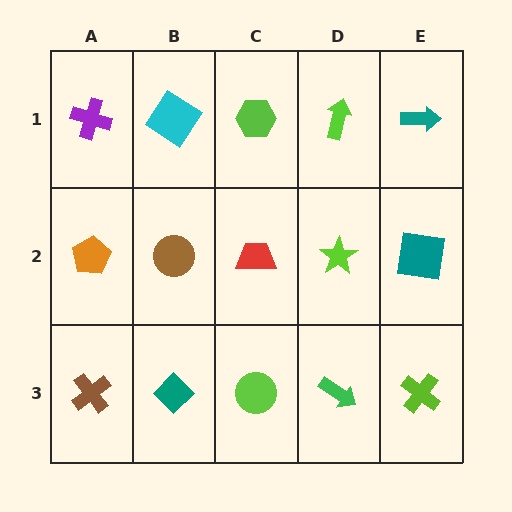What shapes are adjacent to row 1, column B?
A brown circle (row 2, column B), a purple cross (row 1, column A), a lime hexagon (row 1, column C).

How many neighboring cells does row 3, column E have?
2.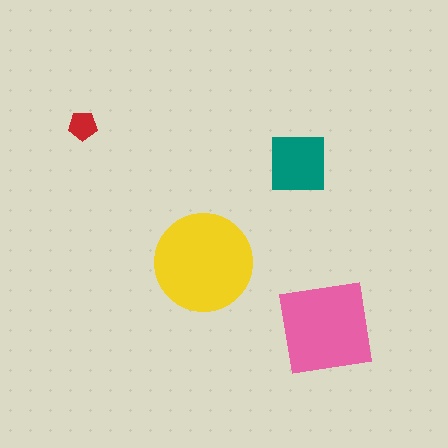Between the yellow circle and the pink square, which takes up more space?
The yellow circle.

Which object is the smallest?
The red pentagon.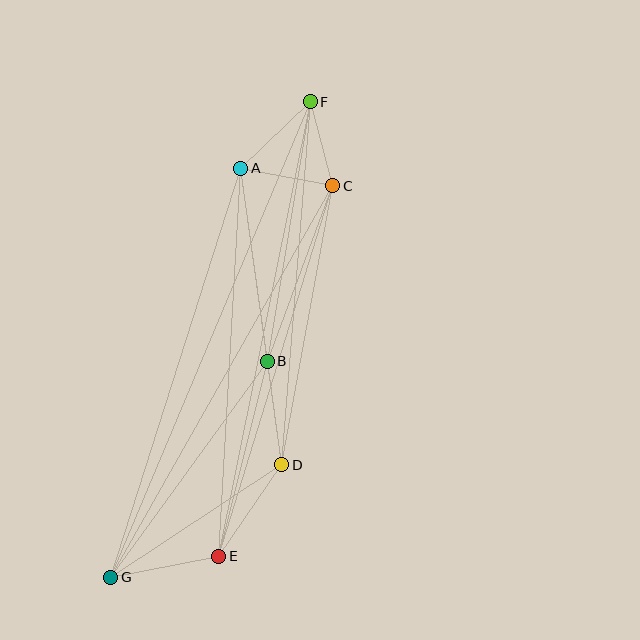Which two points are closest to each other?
Points C and F are closest to each other.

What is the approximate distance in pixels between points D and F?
The distance between D and F is approximately 364 pixels.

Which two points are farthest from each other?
Points F and G are farthest from each other.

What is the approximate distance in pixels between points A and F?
The distance between A and F is approximately 96 pixels.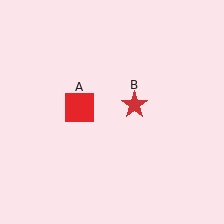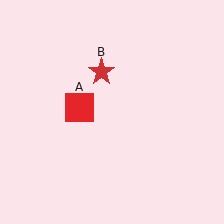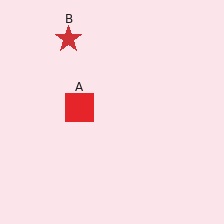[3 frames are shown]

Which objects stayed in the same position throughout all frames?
Red square (object A) remained stationary.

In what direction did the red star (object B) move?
The red star (object B) moved up and to the left.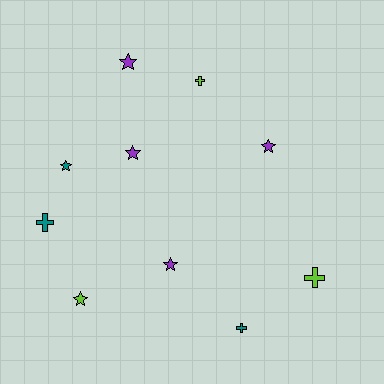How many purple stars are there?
There are 4 purple stars.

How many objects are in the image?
There are 10 objects.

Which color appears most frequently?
Purple, with 4 objects.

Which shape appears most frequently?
Star, with 6 objects.